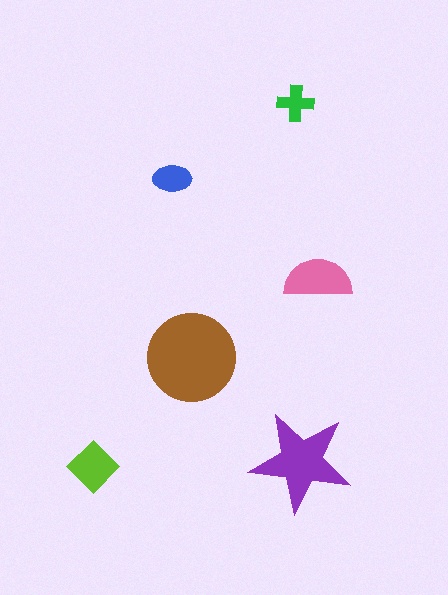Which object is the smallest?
The green cross.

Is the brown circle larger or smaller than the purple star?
Larger.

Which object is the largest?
The brown circle.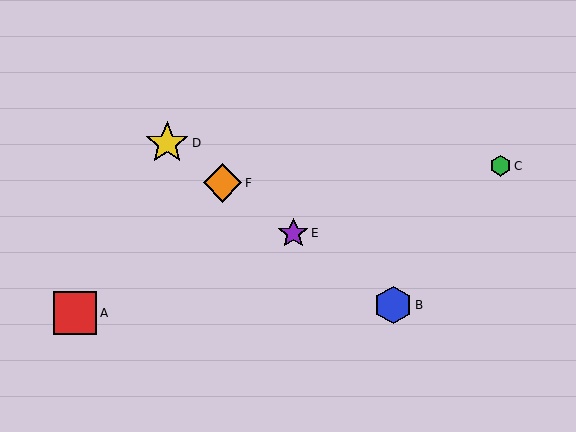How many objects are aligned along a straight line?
4 objects (B, D, E, F) are aligned along a straight line.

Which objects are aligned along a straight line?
Objects B, D, E, F are aligned along a straight line.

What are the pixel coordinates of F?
Object F is at (223, 183).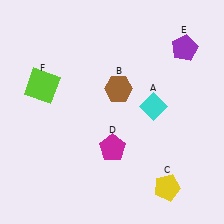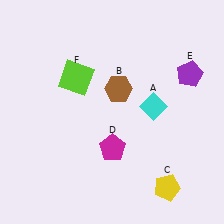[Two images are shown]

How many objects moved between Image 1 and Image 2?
2 objects moved between the two images.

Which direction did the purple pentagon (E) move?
The purple pentagon (E) moved down.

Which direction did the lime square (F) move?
The lime square (F) moved right.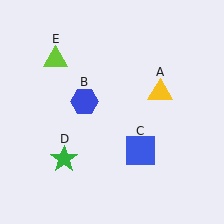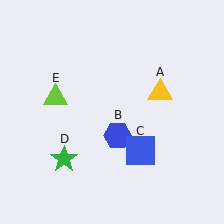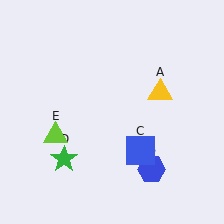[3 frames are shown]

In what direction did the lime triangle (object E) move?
The lime triangle (object E) moved down.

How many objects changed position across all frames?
2 objects changed position: blue hexagon (object B), lime triangle (object E).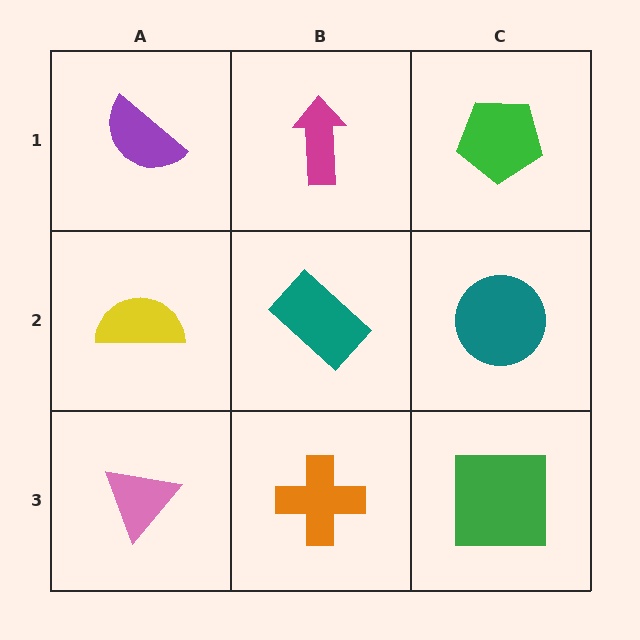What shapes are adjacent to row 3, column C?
A teal circle (row 2, column C), an orange cross (row 3, column B).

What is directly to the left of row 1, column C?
A magenta arrow.